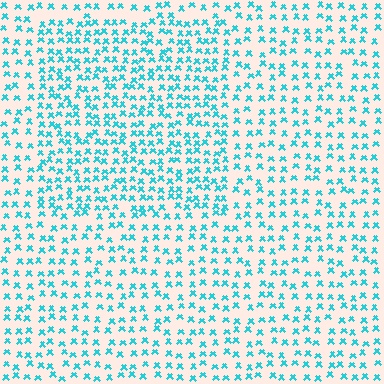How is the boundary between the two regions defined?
The boundary is defined by a change in element density (approximately 1.6x ratio). All elements are the same color, size, and shape.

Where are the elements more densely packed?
The elements are more densely packed inside the rectangle boundary.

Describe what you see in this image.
The image contains small cyan elements arranged at two different densities. A rectangle-shaped region is visible where the elements are more densely packed than the surrounding area.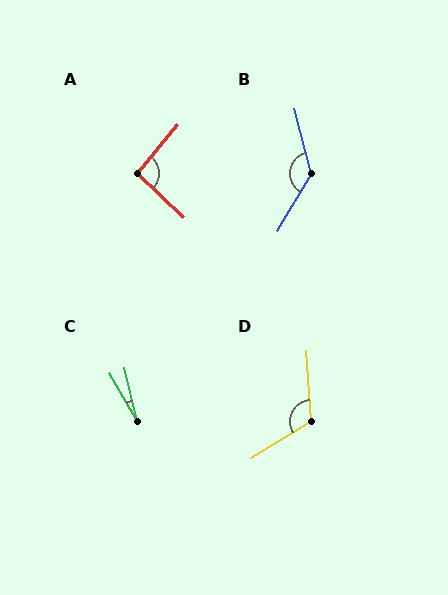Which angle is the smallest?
C, at approximately 17 degrees.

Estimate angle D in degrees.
Approximately 118 degrees.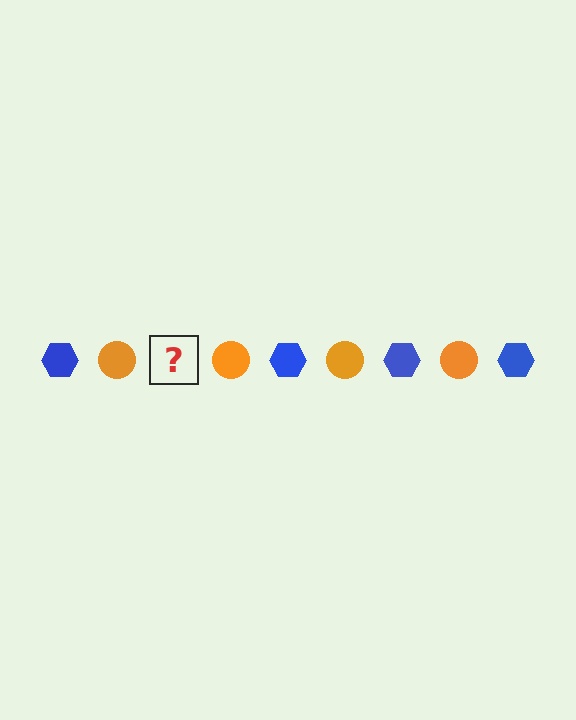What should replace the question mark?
The question mark should be replaced with a blue hexagon.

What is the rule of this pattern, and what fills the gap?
The rule is that the pattern alternates between blue hexagon and orange circle. The gap should be filled with a blue hexagon.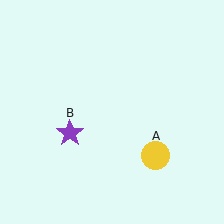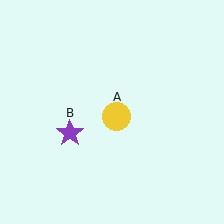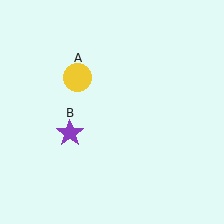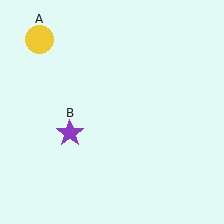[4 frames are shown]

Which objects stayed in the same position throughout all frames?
Purple star (object B) remained stationary.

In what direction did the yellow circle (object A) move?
The yellow circle (object A) moved up and to the left.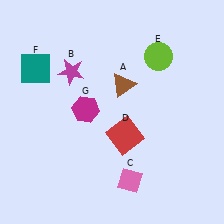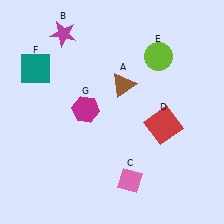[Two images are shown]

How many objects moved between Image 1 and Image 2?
2 objects moved between the two images.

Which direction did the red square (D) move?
The red square (D) moved right.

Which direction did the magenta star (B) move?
The magenta star (B) moved up.